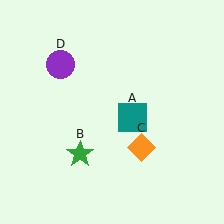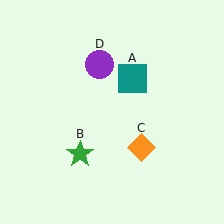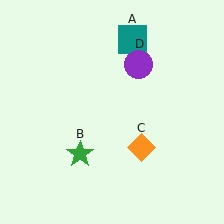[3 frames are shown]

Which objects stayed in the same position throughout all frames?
Green star (object B) and orange diamond (object C) remained stationary.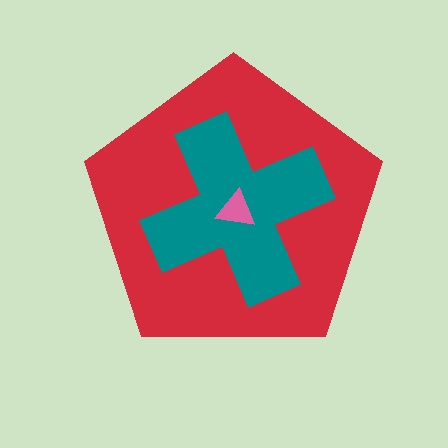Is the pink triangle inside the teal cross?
Yes.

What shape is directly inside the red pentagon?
The teal cross.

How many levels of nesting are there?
3.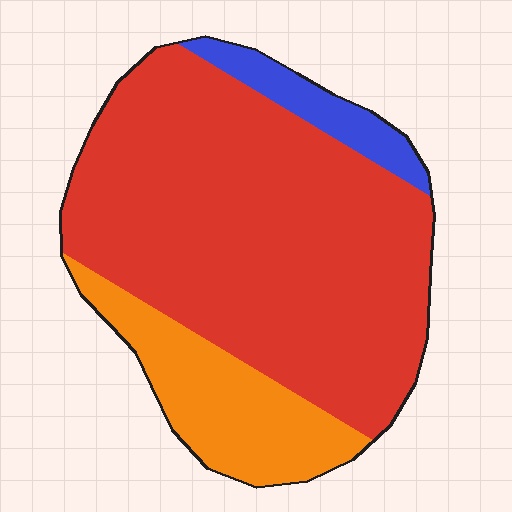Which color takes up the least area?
Blue, at roughly 10%.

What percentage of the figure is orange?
Orange takes up less than a quarter of the figure.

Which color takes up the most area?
Red, at roughly 75%.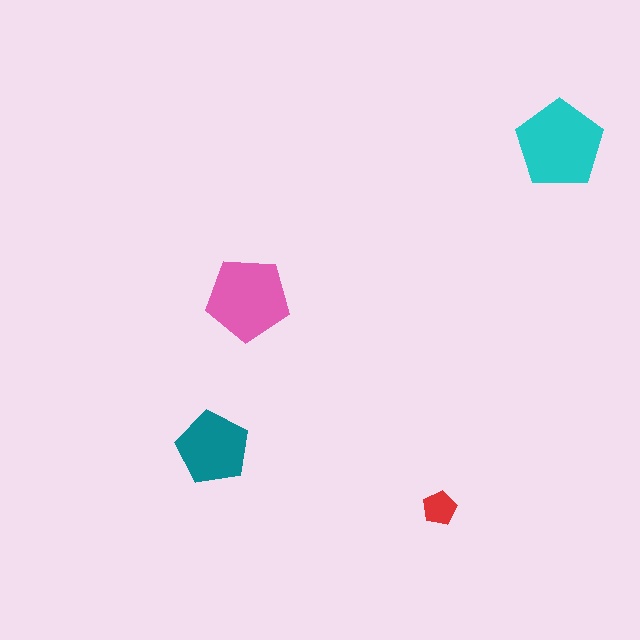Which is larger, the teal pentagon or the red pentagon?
The teal one.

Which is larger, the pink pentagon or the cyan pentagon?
The cyan one.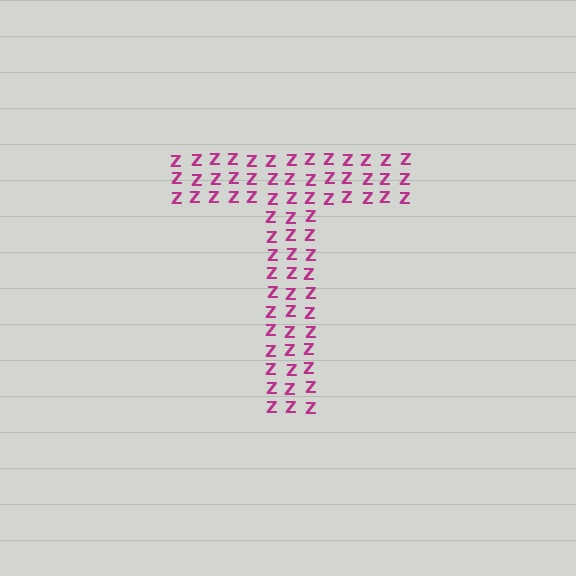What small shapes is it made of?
It is made of small letter Z's.